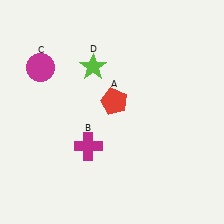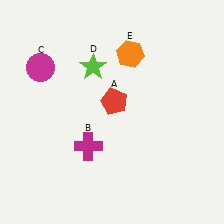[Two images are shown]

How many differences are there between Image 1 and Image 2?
There is 1 difference between the two images.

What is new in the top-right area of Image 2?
An orange hexagon (E) was added in the top-right area of Image 2.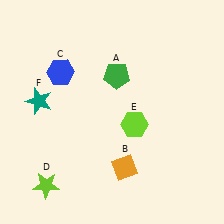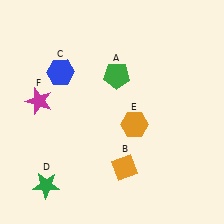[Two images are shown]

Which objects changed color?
D changed from lime to green. E changed from lime to orange. F changed from teal to magenta.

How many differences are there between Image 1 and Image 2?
There are 3 differences between the two images.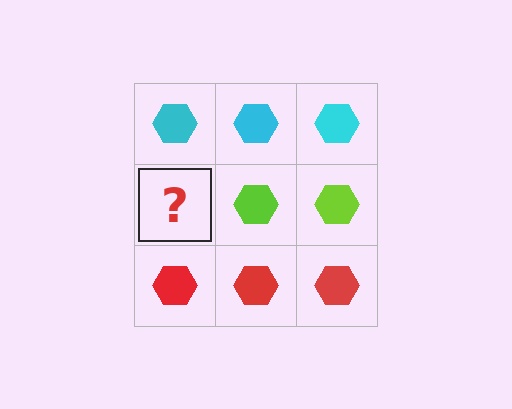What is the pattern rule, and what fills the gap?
The rule is that each row has a consistent color. The gap should be filled with a lime hexagon.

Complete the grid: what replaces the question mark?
The question mark should be replaced with a lime hexagon.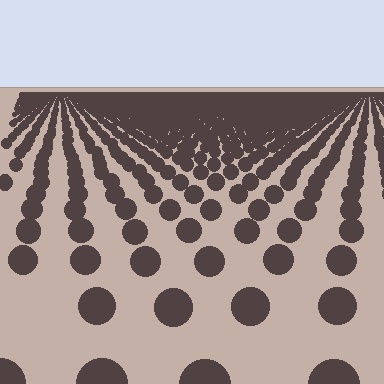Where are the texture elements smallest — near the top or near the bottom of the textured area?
Near the top.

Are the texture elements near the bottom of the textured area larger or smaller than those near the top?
Larger. Near the bottom, elements are closer to the viewer and appear at a bigger on-screen size.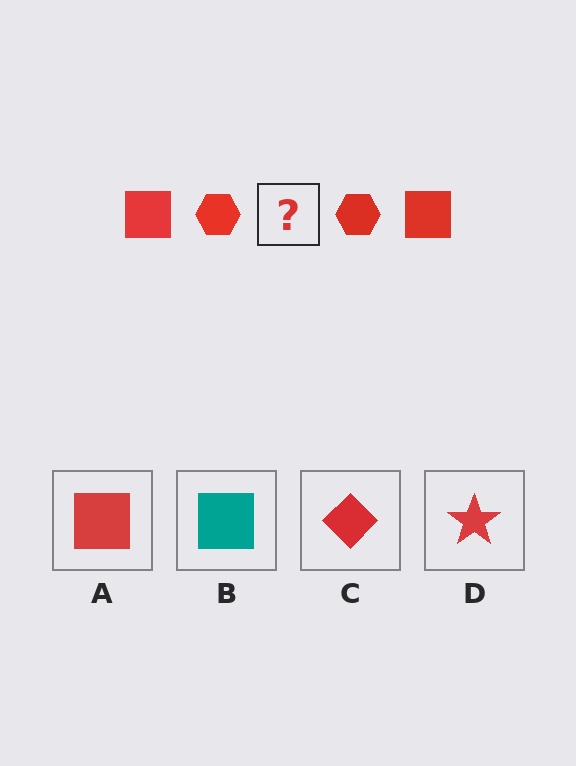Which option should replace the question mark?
Option A.